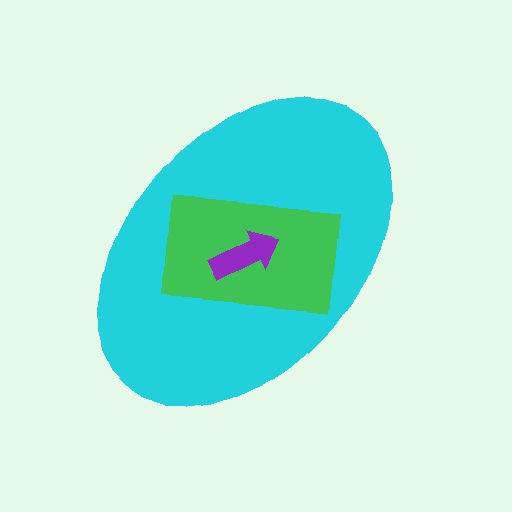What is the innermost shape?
The purple arrow.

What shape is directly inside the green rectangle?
The purple arrow.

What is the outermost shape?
The cyan ellipse.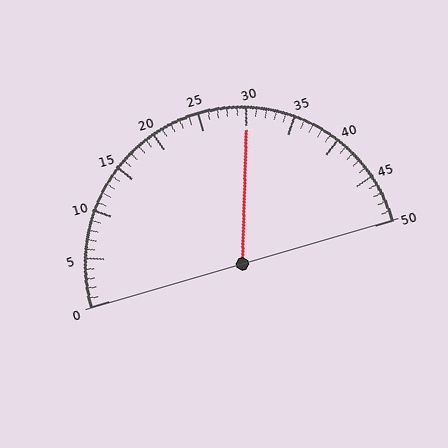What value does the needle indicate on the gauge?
The needle indicates approximately 30.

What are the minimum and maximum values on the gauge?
The gauge ranges from 0 to 50.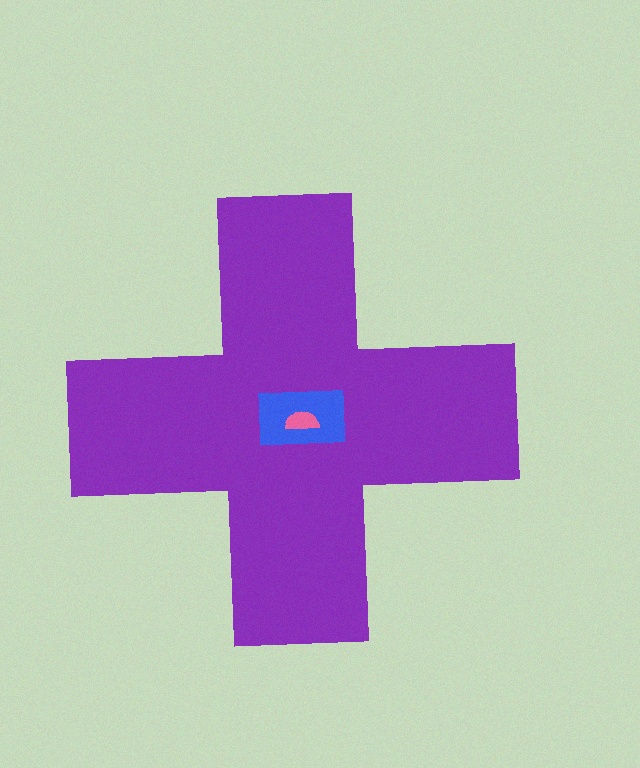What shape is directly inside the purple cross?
The blue rectangle.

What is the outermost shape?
The purple cross.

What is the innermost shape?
The pink semicircle.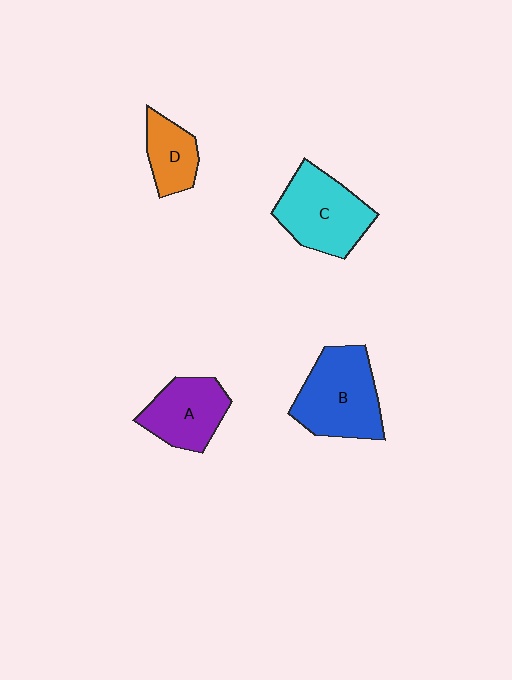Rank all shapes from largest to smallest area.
From largest to smallest: B (blue), C (cyan), A (purple), D (orange).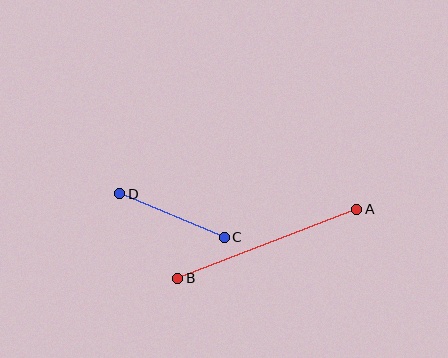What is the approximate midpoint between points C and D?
The midpoint is at approximately (172, 215) pixels.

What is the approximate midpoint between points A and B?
The midpoint is at approximately (267, 244) pixels.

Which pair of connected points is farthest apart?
Points A and B are farthest apart.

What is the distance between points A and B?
The distance is approximately 192 pixels.